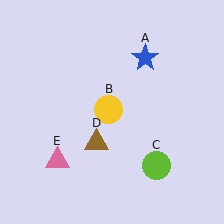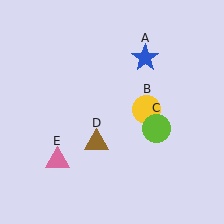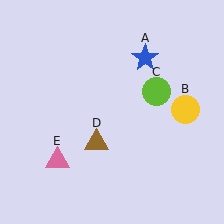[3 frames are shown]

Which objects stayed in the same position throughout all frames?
Blue star (object A) and brown triangle (object D) and pink triangle (object E) remained stationary.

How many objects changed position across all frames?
2 objects changed position: yellow circle (object B), lime circle (object C).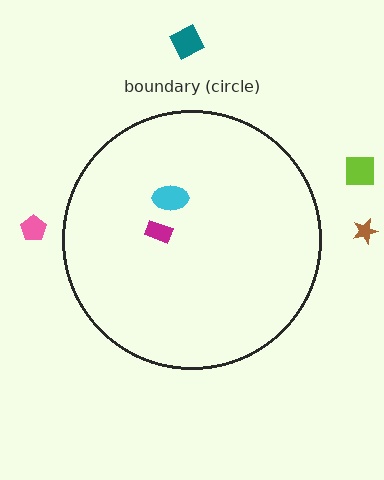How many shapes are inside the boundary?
2 inside, 4 outside.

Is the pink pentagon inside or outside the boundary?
Outside.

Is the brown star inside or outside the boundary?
Outside.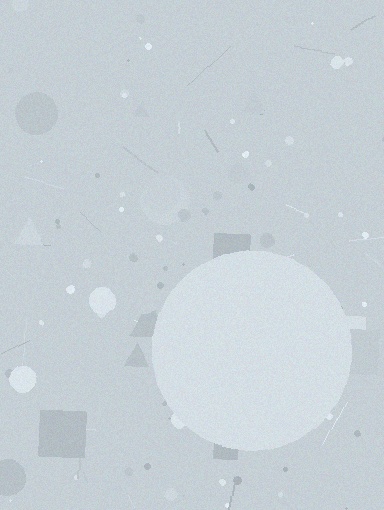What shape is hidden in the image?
A circle is hidden in the image.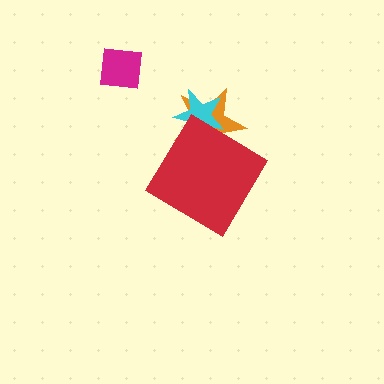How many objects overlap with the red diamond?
2 objects overlap with the red diamond.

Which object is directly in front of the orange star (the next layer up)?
The cyan star is directly in front of the orange star.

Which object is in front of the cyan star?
The red diamond is in front of the cyan star.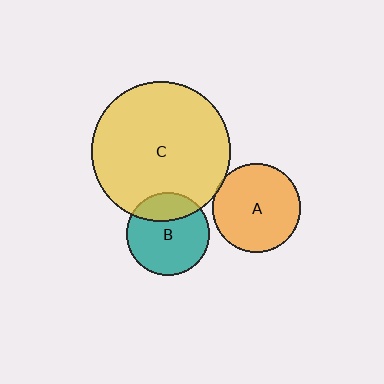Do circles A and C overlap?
Yes.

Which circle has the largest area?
Circle C (yellow).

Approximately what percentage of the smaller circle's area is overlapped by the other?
Approximately 5%.